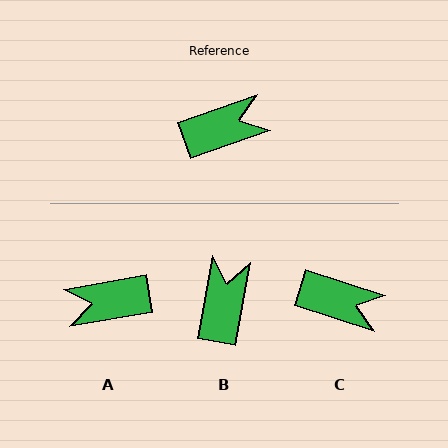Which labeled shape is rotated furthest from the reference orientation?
A, about 170 degrees away.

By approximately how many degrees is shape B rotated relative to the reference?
Approximately 60 degrees counter-clockwise.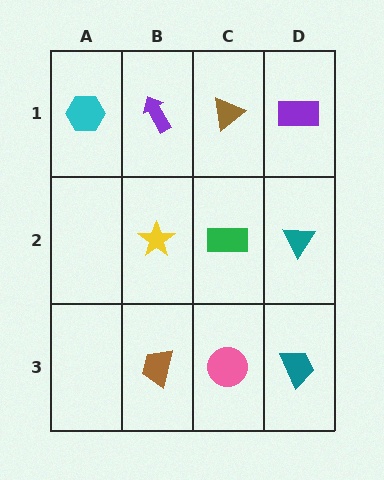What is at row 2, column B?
A yellow star.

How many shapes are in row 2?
3 shapes.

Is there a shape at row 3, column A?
No, that cell is empty.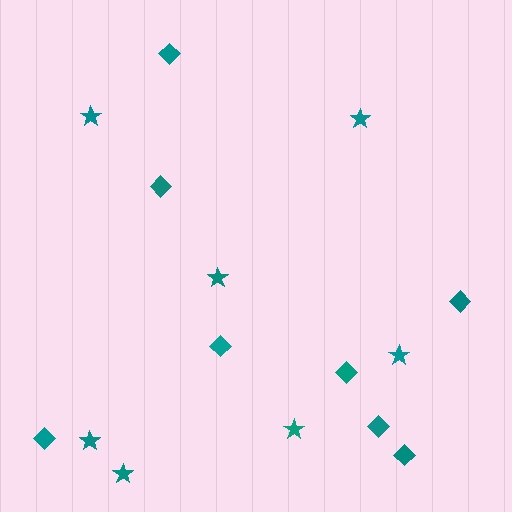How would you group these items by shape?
There are 2 groups: one group of stars (7) and one group of diamonds (8).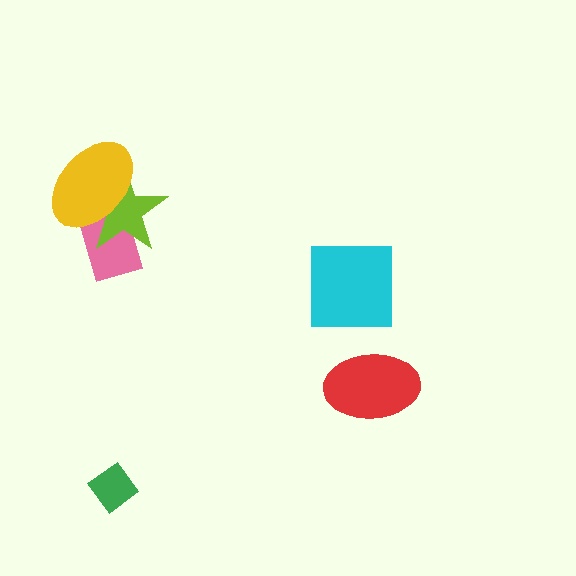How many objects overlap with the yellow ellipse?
2 objects overlap with the yellow ellipse.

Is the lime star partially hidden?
Yes, it is partially covered by another shape.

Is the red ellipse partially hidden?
No, no other shape covers it.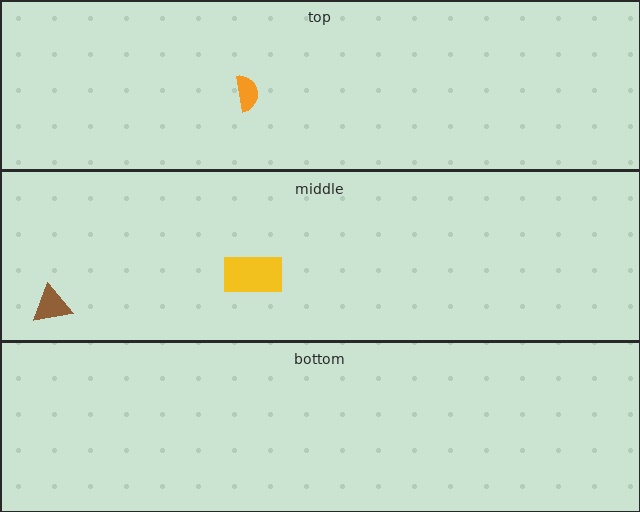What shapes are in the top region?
The orange semicircle.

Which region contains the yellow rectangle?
The middle region.